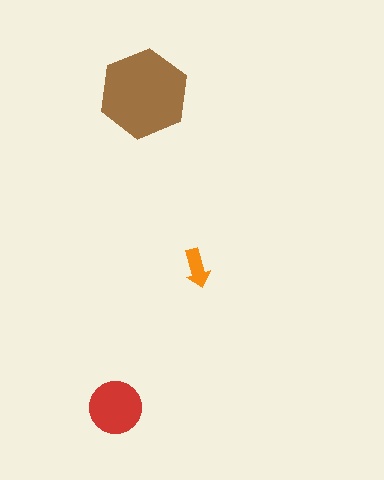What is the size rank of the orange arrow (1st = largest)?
3rd.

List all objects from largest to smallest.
The brown hexagon, the red circle, the orange arrow.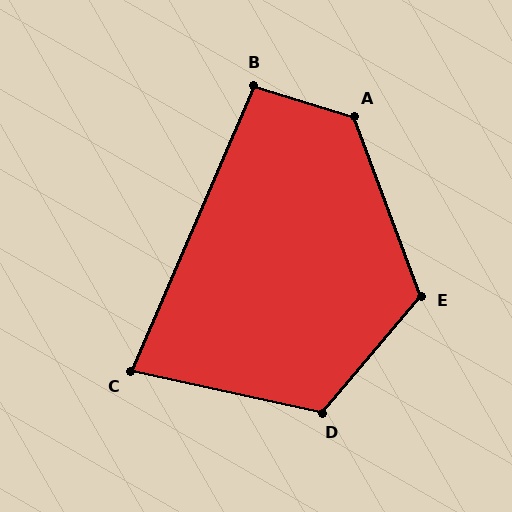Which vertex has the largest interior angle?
A, at approximately 128 degrees.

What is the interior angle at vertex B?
Approximately 96 degrees (obtuse).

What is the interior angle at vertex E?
Approximately 119 degrees (obtuse).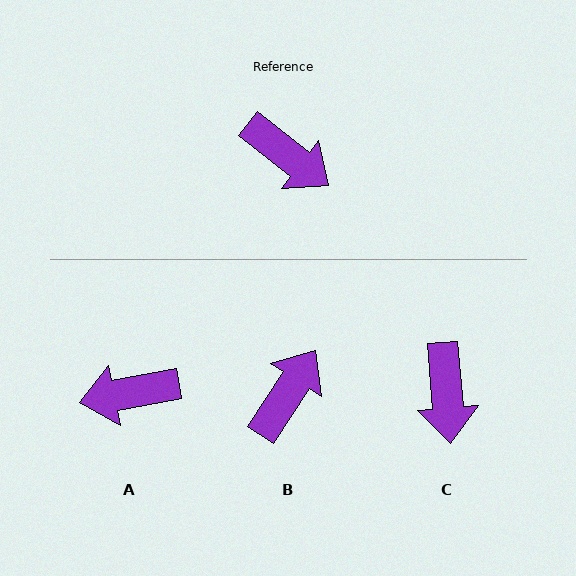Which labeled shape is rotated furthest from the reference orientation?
A, about 131 degrees away.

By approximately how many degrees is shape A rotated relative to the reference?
Approximately 131 degrees clockwise.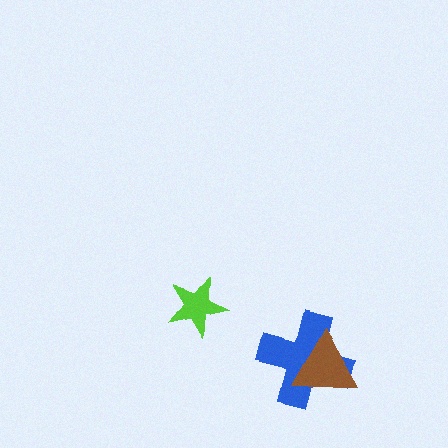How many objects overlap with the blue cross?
1 object overlaps with the blue cross.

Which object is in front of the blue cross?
The brown triangle is in front of the blue cross.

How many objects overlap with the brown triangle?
1 object overlaps with the brown triangle.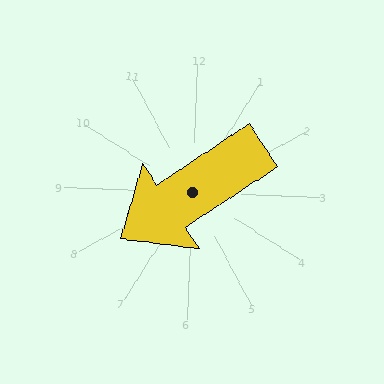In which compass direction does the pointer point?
Southwest.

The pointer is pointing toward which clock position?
Roughly 8 o'clock.